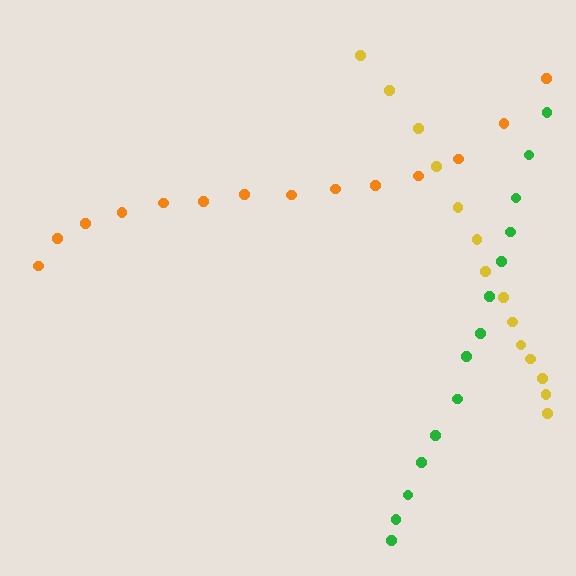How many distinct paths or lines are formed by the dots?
There are 3 distinct paths.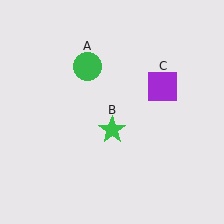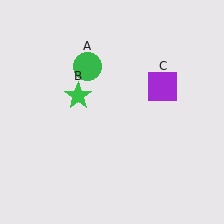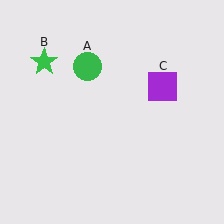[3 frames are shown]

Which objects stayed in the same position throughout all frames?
Green circle (object A) and purple square (object C) remained stationary.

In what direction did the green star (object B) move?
The green star (object B) moved up and to the left.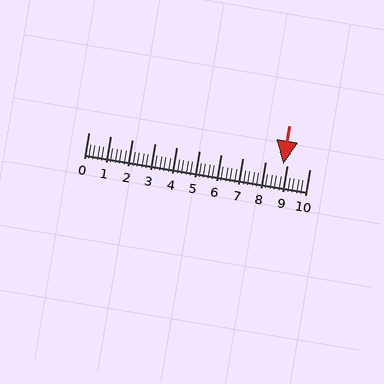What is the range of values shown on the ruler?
The ruler shows values from 0 to 10.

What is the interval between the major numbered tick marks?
The major tick marks are spaced 1 units apart.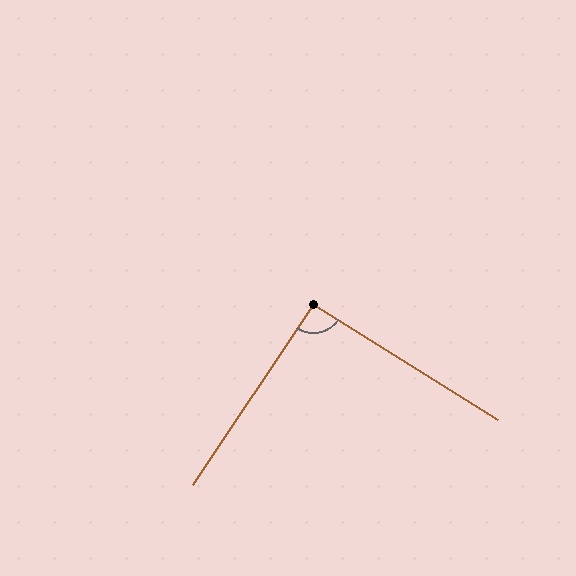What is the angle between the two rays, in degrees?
Approximately 92 degrees.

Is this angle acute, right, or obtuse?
It is approximately a right angle.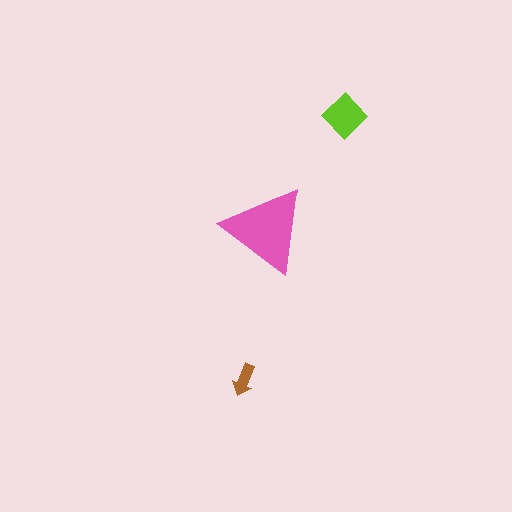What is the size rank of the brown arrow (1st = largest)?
3rd.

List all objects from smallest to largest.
The brown arrow, the lime diamond, the pink triangle.